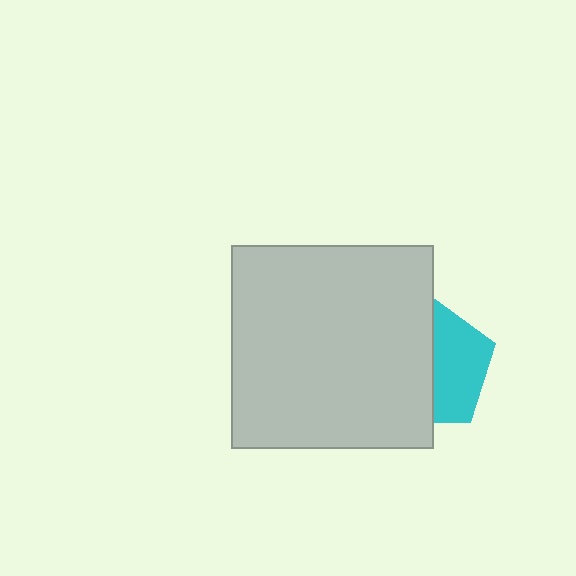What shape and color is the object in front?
The object in front is a light gray square.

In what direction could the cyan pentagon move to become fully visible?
The cyan pentagon could move right. That would shift it out from behind the light gray square entirely.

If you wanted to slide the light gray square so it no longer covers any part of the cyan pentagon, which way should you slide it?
Slide it left — that is the most direct way to separate the two shapes.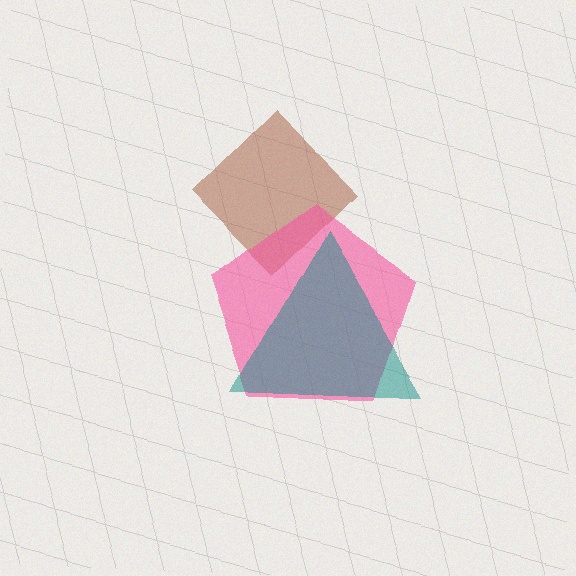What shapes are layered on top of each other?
The layered shapes are: a brown diamond, a pink pentagon, a teal triangle.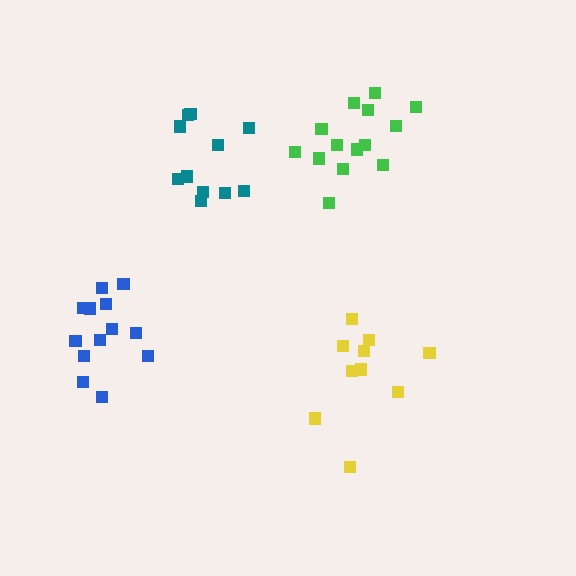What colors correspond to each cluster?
The clusters are colored: green, blue, teal, yellow.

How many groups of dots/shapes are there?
There are 4 groups.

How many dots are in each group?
Group 1: 14 dots, Group 2: 13 dots, Group 3: 11 dots, Group 4: 10 dots (48 total).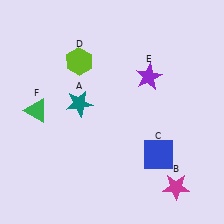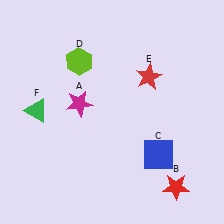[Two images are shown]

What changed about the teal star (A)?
In Image 1, A is teal. In Image 2, it changed to magenta.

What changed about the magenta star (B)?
In Image 1, B is magenta. In Image 2, it changed to red.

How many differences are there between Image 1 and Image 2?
There are 3 differences between the two images.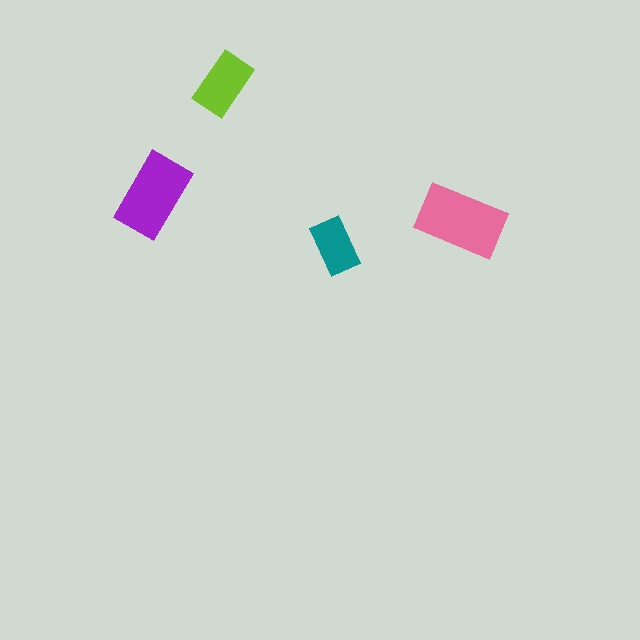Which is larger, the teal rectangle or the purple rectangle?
The purple one.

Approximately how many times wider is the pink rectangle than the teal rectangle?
About 1.5 times wider.